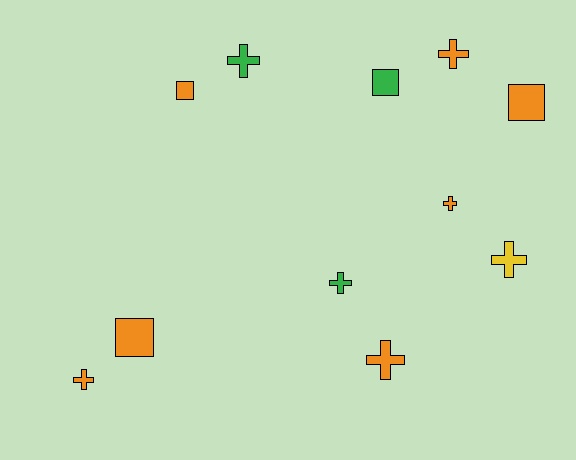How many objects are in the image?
There are 11 objects.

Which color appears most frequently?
Orange, with 7 objects.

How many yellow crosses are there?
There is 1 yellow cross.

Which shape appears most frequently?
Cross, with 7 objects.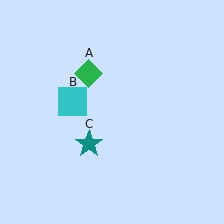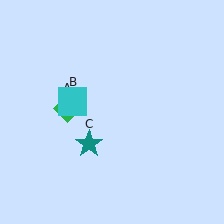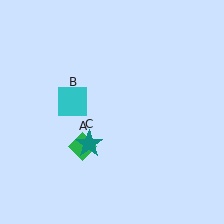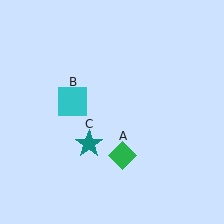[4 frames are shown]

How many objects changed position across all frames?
1 object changed position: green diamond (object A).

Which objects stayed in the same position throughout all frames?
Cyan square (object B) and teal star (object C) remained stationary.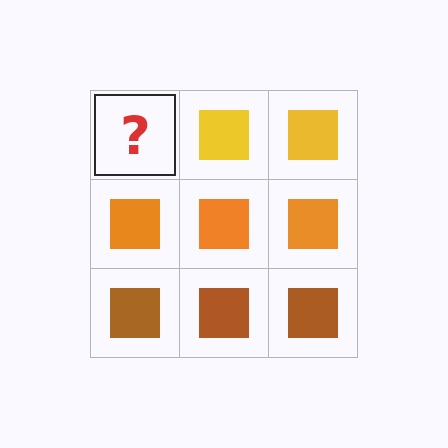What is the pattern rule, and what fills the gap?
The rule is that each row has a consistent color. The gap should be filled with a yellow square.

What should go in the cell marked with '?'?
The missing cell should contain a yellow square.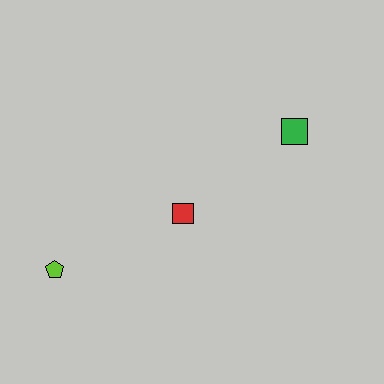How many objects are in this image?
There are 3 objects.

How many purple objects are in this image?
There are no purple objects.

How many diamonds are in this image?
There are no diamonds.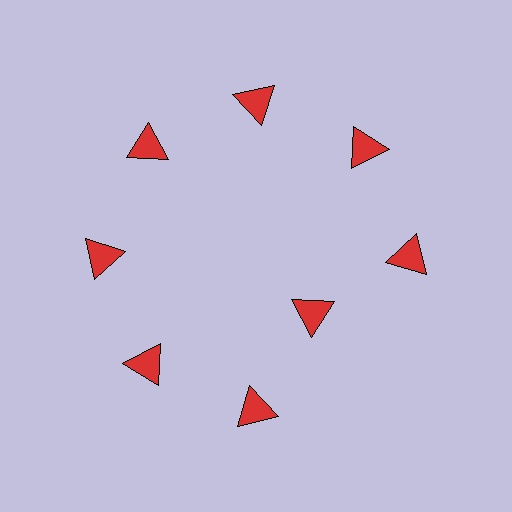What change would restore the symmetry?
The symmetry would be restored by moving it outward, back onto the ring so that all 8 triangles sit at equal angles and equal distance from the center.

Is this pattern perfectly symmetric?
No. The 8 red triangles are arranged in a ring, but one element near the 4 o'clock position is pulled inward toward the center, breaking the 8-fold rotational symmetry.